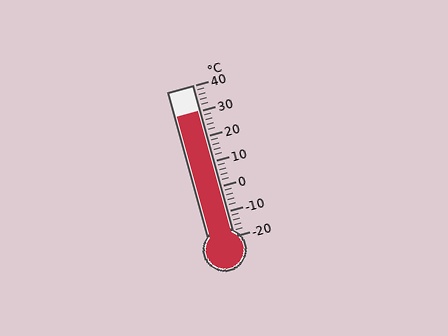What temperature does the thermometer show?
The thermometer shows approximately 30°C.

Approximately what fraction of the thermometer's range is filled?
The thermometer is filled to approximately 85% of its range.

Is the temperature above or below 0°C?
The temperature is above 0°C.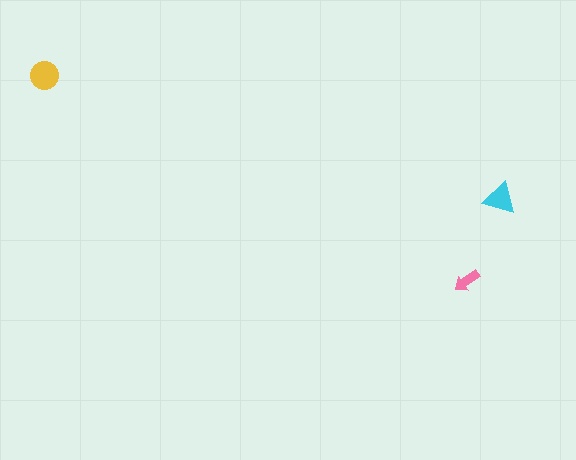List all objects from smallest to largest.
The pink arrow, the cyan triangle, the yellow circle.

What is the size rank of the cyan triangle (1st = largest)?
2nd.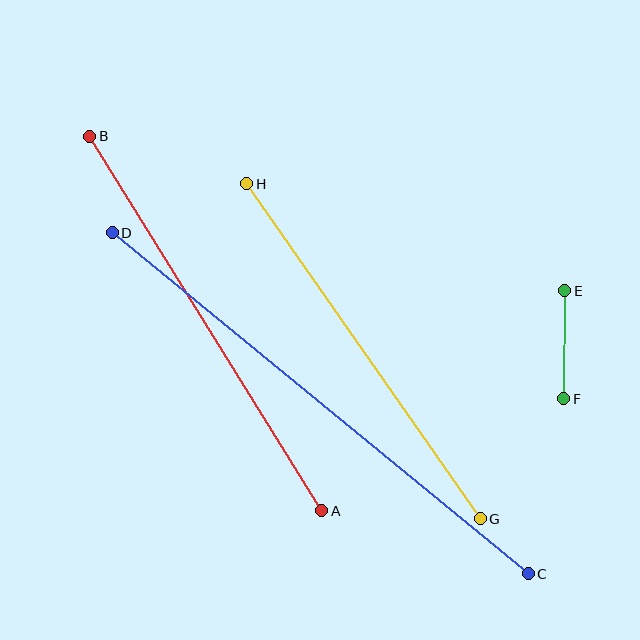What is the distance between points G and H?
The distance is approximately 408 pixels.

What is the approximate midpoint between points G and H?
The midpoint is at approximately (364, 351) pixels.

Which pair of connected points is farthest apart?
Points C and D are farthest apart.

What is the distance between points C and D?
The distance is approximately 538 pixels.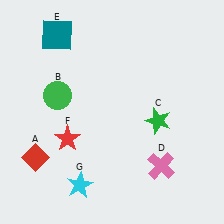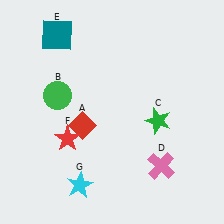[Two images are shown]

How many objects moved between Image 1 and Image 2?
1 object moved between the two images.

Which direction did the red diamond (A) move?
The red diamond (A) moved right.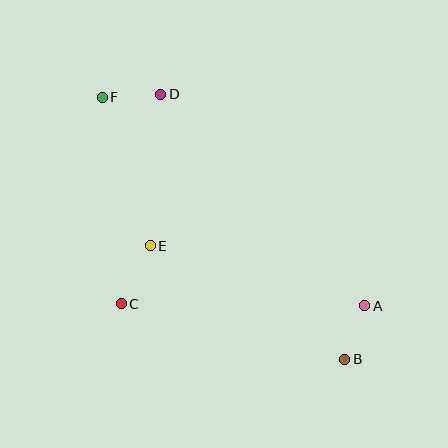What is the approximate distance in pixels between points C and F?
The distance between C and F is approximately 207 pixels.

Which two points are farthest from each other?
Points B and F are farthest from each other.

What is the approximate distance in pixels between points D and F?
The distance between D and F is approximately 59 pixels.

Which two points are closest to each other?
Points A and B are closest to each other.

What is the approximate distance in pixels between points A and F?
The distance between A and F is approximately 335 pixels.